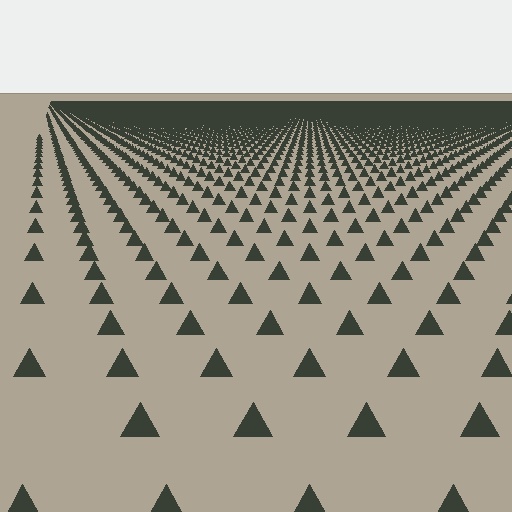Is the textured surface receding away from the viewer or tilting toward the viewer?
The surface is receding away from the viewer. Texture elements get smaller and denser toward the top.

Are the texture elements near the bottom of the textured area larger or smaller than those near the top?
Larger. Near the bottom, elements are closer to the viewer and appear at a bigger on-screen size.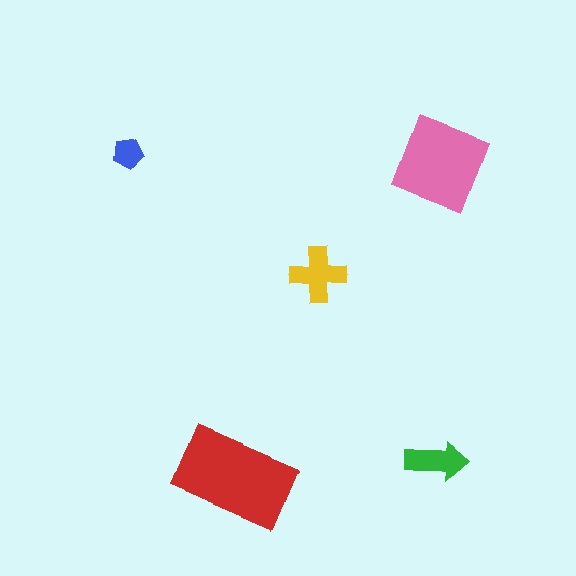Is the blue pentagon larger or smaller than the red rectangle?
Smaller.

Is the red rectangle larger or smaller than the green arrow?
Larger.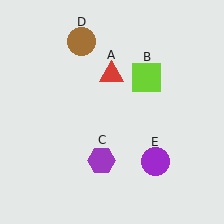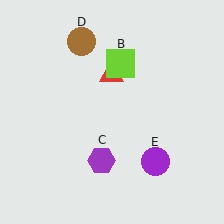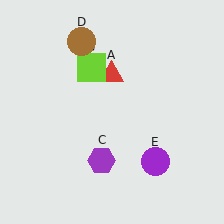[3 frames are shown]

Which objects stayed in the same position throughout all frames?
Red triangle (object A) and purple hexagon (object C) and brown circle (object D) and purple circle (object E) remained stationary.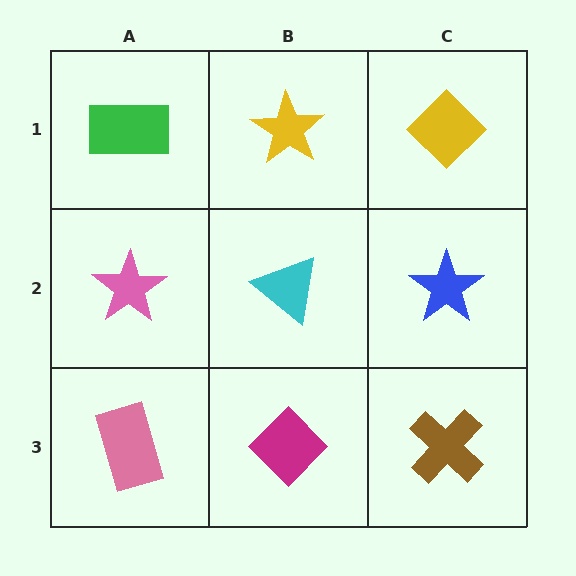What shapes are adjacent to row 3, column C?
A blue star (row 2, column C), a magenta diamond (row 3, column B).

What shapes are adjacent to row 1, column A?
A pink star (row 2, column A), a yellow star (row 1, column B).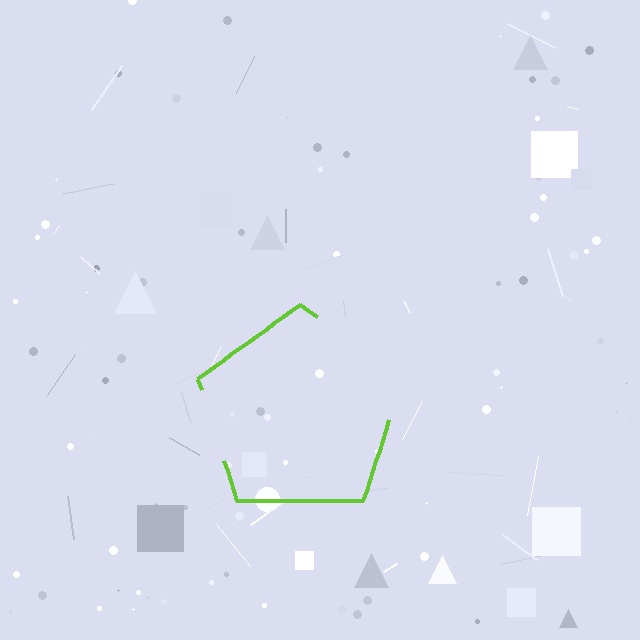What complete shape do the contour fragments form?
The contour fragments form a pentagon.